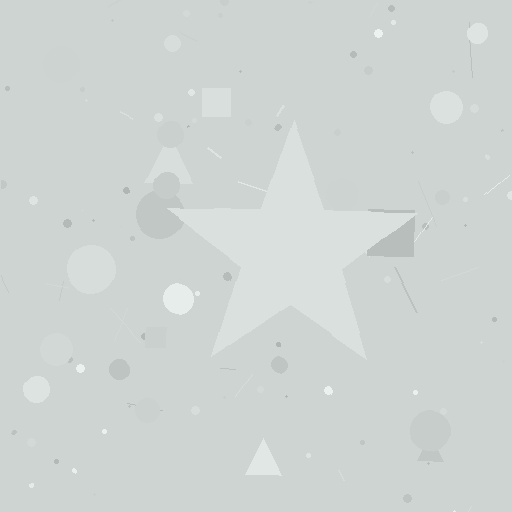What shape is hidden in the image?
A star is hidden in the image.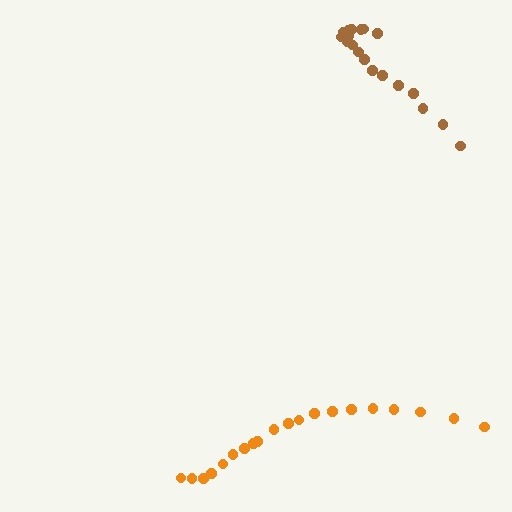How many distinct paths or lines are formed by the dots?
There are 2 distinct paths.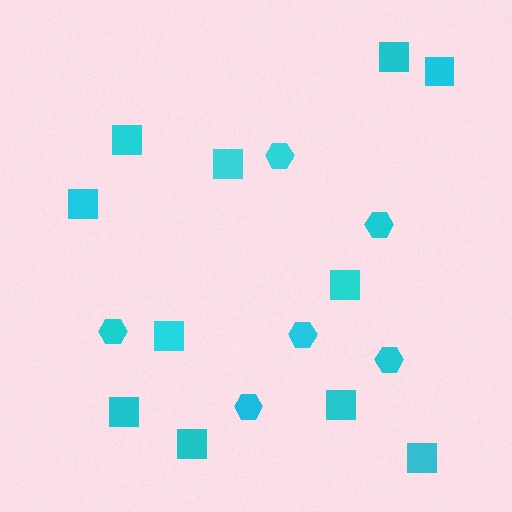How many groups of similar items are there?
There are 2 groups: one group of squares (11) and one group of hexagons (6).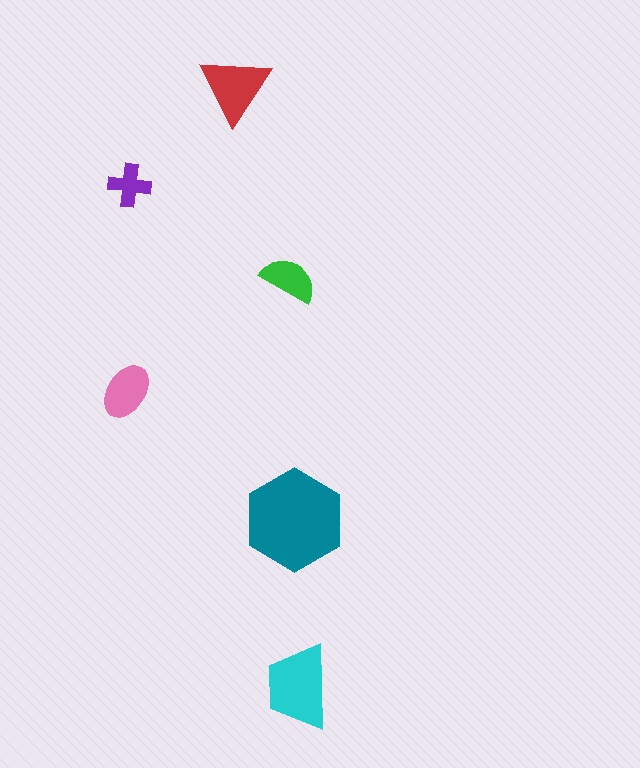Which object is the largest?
The teal hexagon.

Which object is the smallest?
The purple cross.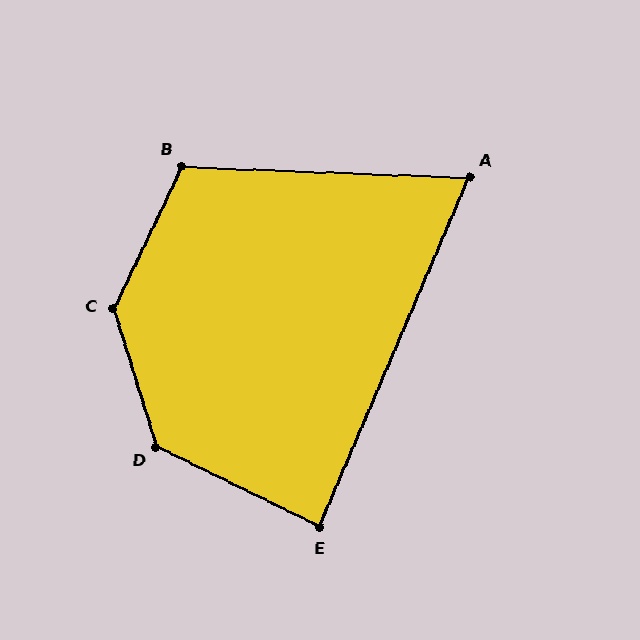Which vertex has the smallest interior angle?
A, at approximately 69 degrees.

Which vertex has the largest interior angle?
C, at approximately 137 degrees.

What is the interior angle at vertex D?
Approximately 133 degrees (obtuse).